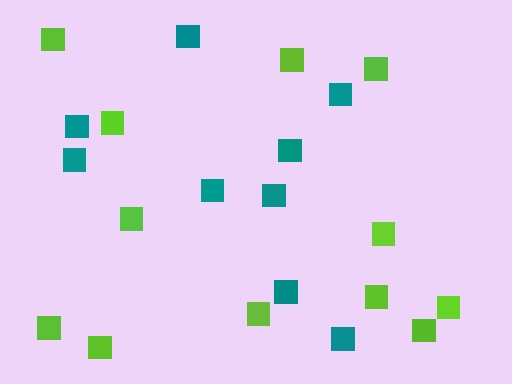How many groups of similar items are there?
There are 2 groups: one group of teal squares (9) and one group of lime squares (12).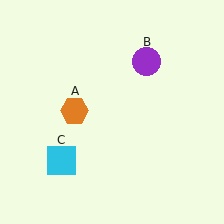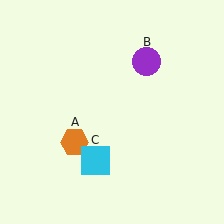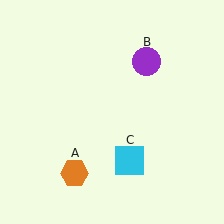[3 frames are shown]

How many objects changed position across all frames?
2 objects changed position: orange hexagon (object A), cyan square (object C).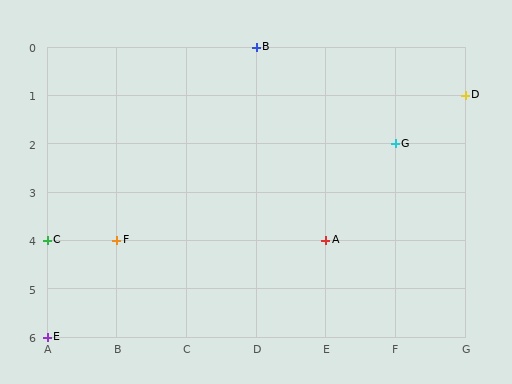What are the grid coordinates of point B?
Point B is at grid coordinates (D, 0).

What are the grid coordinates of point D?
Point D is at grid coordinates (G, 1).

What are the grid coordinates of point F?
Point F is at grid coordinates (B, 4).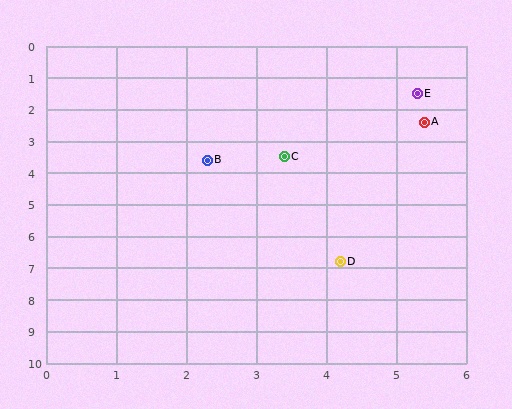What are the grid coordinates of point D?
Point D is at approximately (4.2, 6.8).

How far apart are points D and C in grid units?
Points D and C are about 3.4 grid units apart.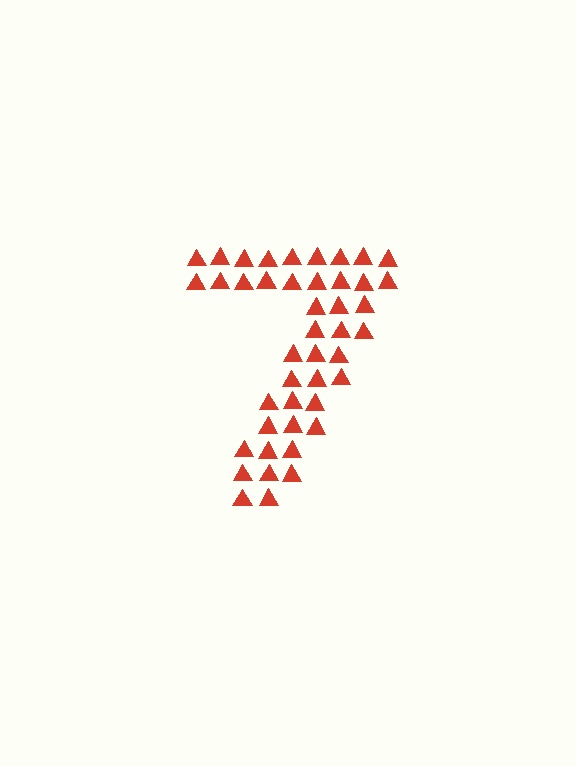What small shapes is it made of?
It is made of small triangles.